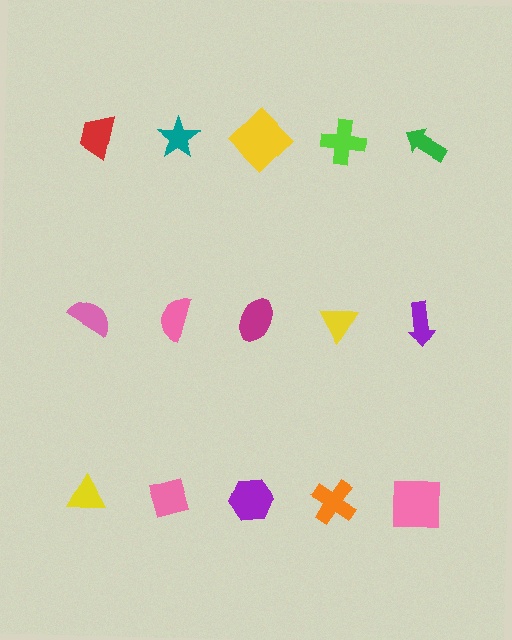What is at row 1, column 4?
A lime cross.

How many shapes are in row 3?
5 shapes.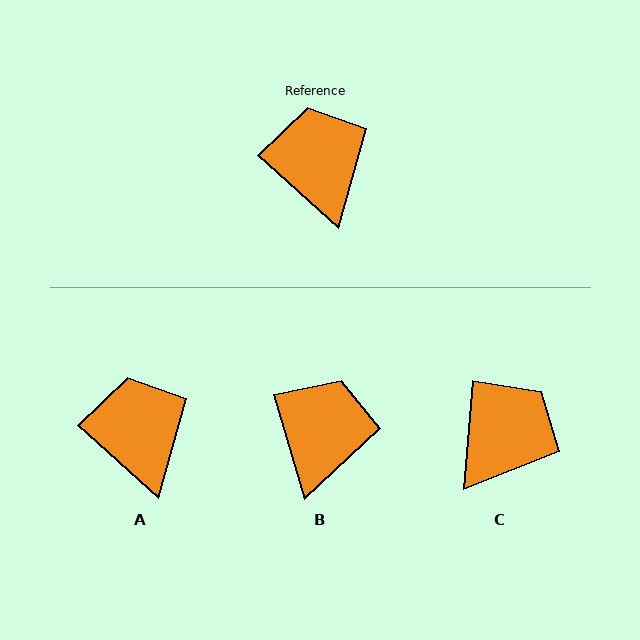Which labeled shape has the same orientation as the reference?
A.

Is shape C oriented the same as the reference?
No, it is off by about 53 degrees.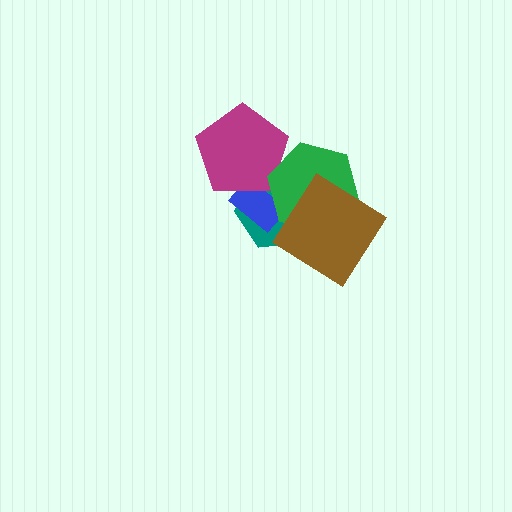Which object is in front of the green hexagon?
The brown diamond is in front of the green hexagon.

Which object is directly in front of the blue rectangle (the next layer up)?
The magenta pentagon is directly in front of the blue rectangle.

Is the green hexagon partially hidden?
Yes, it is partially covered by another shape.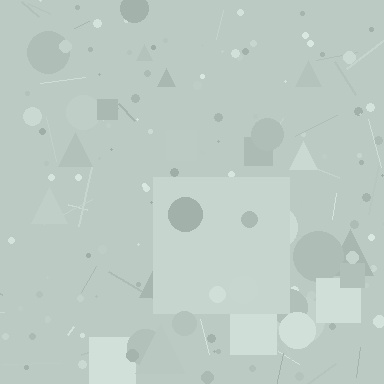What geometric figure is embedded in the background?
A square is embedded in the background.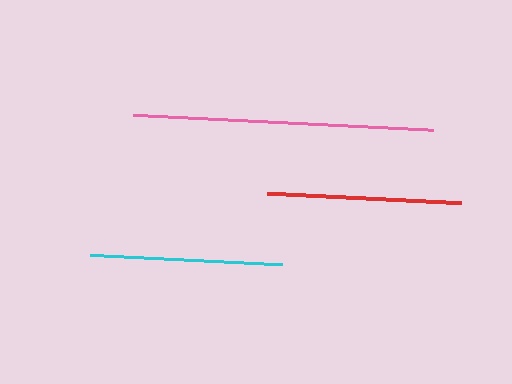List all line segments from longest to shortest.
From longest to shortest: pink, red, cyan.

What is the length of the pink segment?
The pink segment is approximately 301 pixels long.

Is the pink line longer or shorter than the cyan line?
The pink line is longer than the cyan line.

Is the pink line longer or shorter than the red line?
The pink line is longer than the red line.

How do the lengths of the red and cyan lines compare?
The red and cyan lines are approximately the same length.